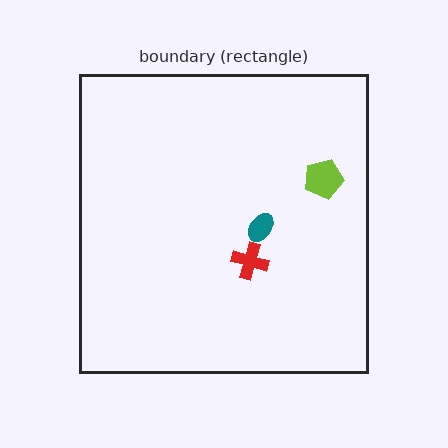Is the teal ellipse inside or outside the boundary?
Inside.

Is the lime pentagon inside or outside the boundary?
Inside.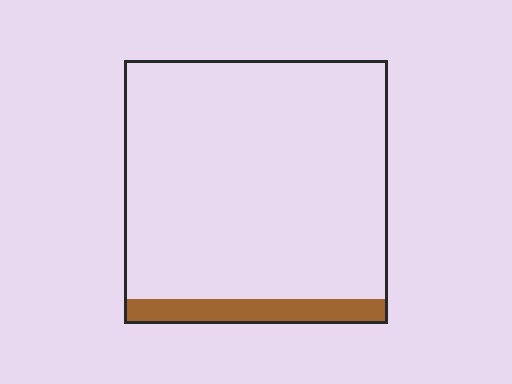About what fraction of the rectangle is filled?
About one tenth (1/10).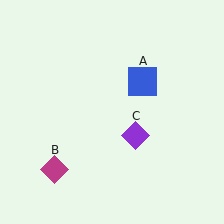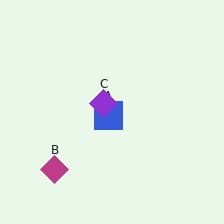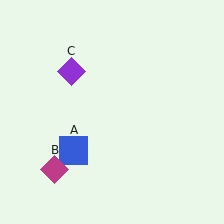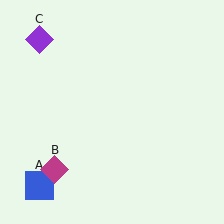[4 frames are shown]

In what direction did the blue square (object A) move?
The blue square (object A) moved down and to the left.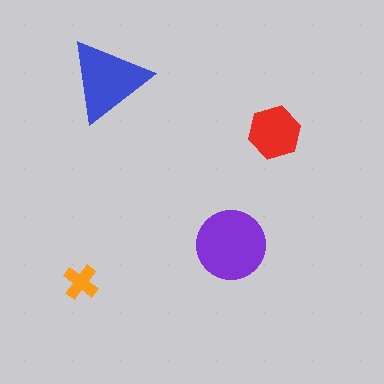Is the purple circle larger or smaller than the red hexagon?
Larger.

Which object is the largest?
The purple circle.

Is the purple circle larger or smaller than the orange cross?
Larger.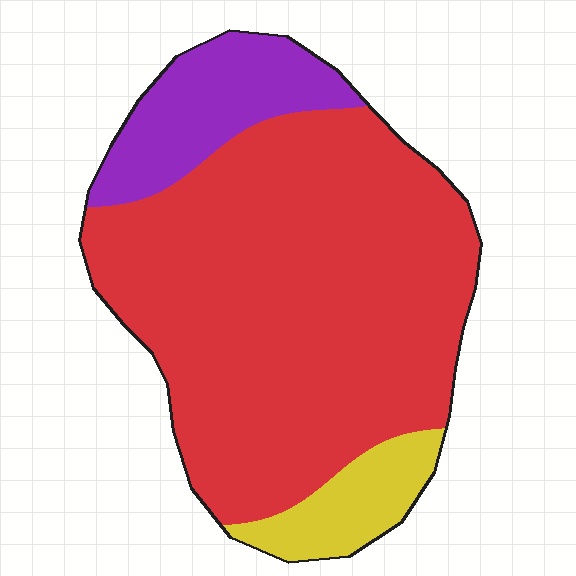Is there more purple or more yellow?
Purple.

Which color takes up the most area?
Red, at roughly 75%.